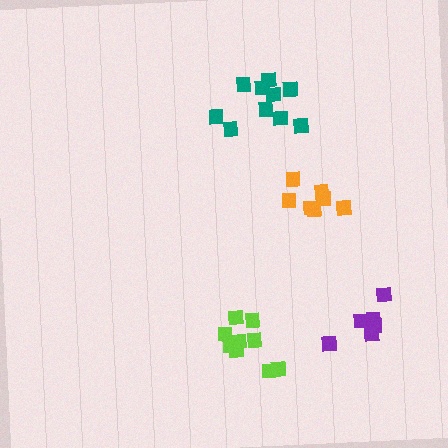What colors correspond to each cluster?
The clusters are colored: orange, lime, teal, purple.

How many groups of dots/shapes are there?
There are 4 groups.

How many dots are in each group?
Group 1: 7 dots, Group 2: 9 dots, Group 3: 11 dots, Group 4: 6 dots (33 total).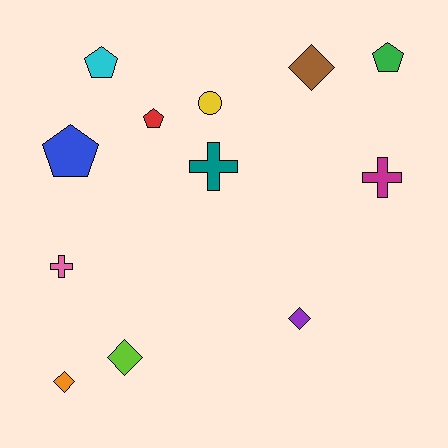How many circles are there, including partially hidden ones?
There is 1 circle.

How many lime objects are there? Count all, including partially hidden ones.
There is 1 lime object.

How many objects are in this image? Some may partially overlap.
There are 12 objects.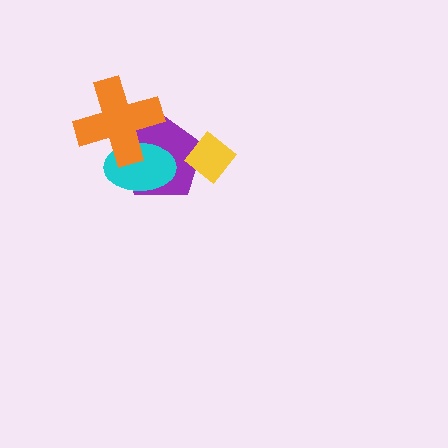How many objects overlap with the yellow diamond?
1 object overlaps with the yellow diamond.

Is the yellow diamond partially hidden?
No, no other shape covers it.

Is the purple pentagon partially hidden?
Yes, it is partially covered by another shape.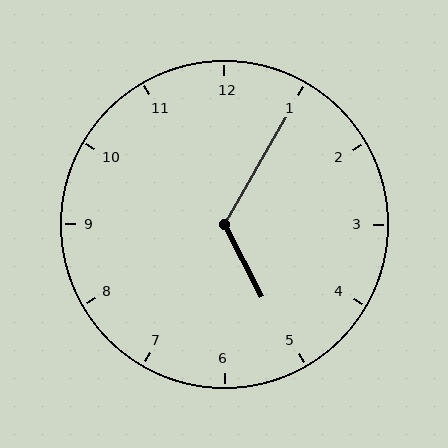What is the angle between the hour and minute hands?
Approximately 122 degrees.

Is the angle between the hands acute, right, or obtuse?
It is obtuse.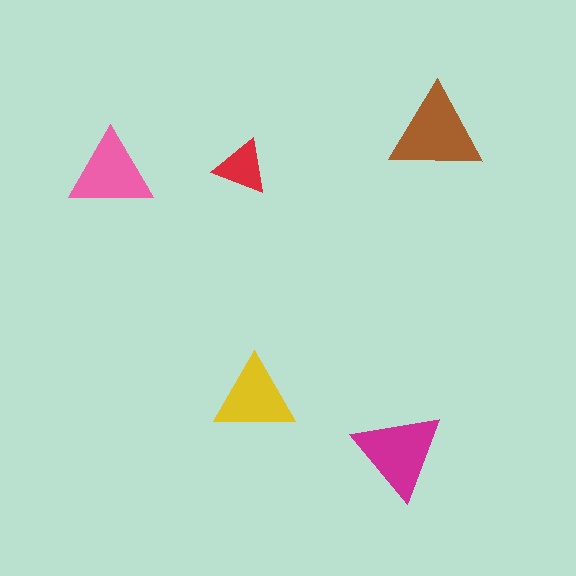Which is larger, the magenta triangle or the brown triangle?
The brown one.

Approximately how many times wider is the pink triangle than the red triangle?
About 1.5 times wider.